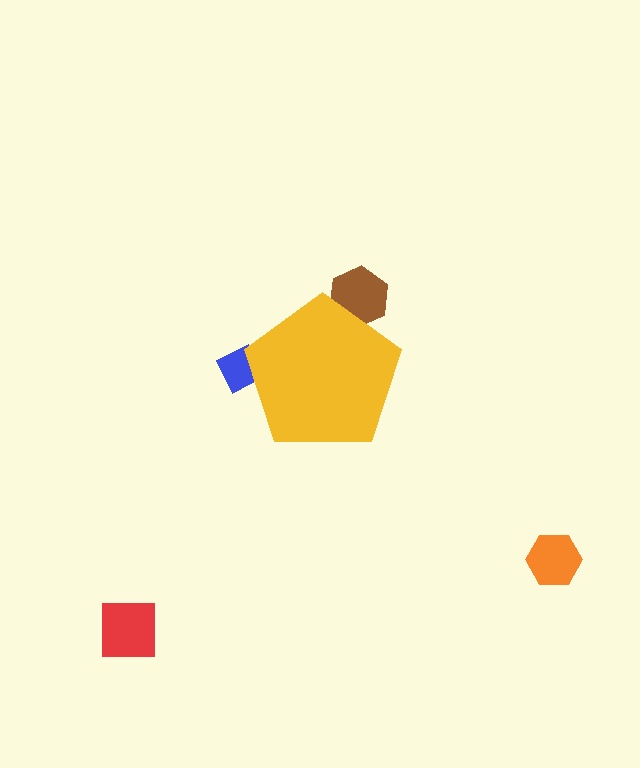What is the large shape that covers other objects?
A yellow pentagon.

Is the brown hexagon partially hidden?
Yes, the brown hexagon is partially hidden behind the yellow pentagon.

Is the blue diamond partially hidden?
Yes, the blue diamond is partially hidden behind the yellow pentagon.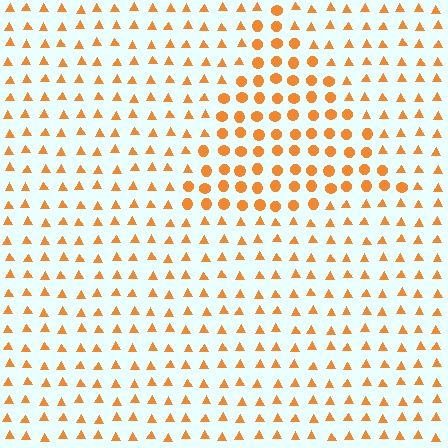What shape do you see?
I see a triangle.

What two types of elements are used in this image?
The image uses circles inside the triangle region and triangles outside it.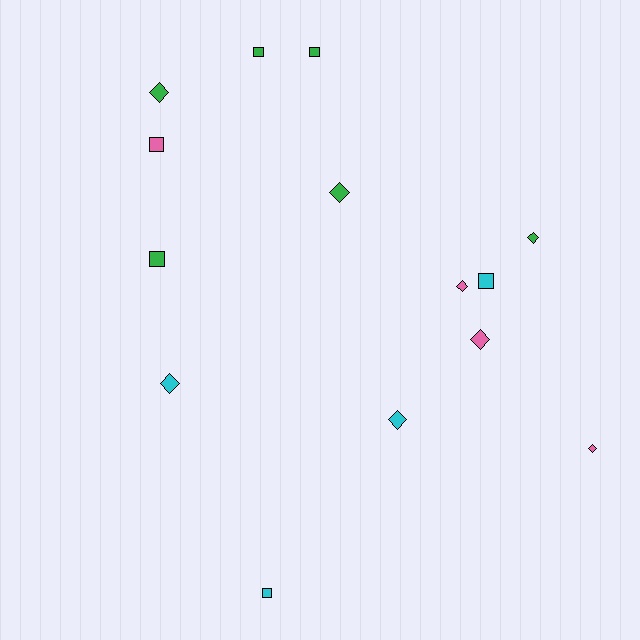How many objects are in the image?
There are 14 objects.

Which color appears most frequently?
Green, with 6 objects.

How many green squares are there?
There are 3 green squares.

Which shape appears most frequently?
Diamond, with 8 objects.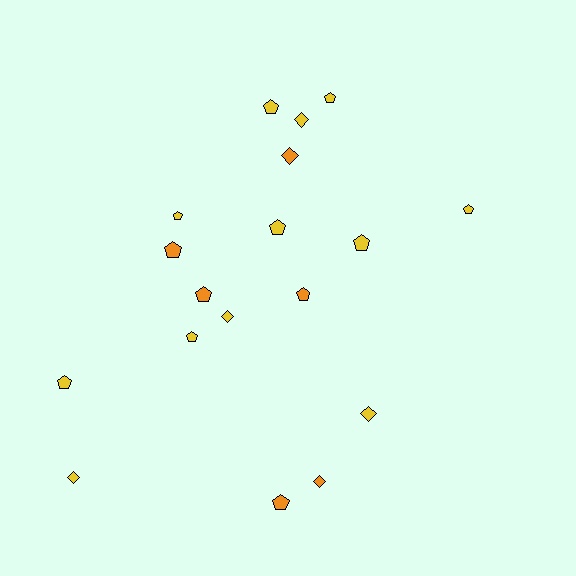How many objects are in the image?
There are 18 objects.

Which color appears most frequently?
Yellow, with 12 objects.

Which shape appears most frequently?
Pentagon, with 12 objects.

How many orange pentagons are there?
There are 4 orange pentagons.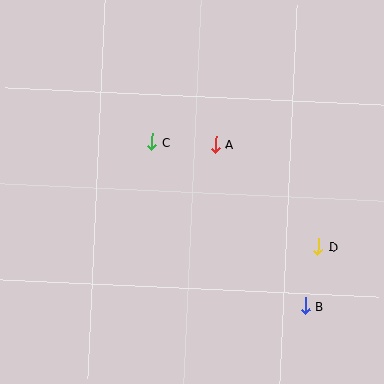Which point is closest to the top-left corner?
Point C is closest to the top-left corner.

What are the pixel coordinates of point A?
Point A is at (216, 144).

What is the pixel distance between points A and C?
The distance between A and C is 64 pixels.